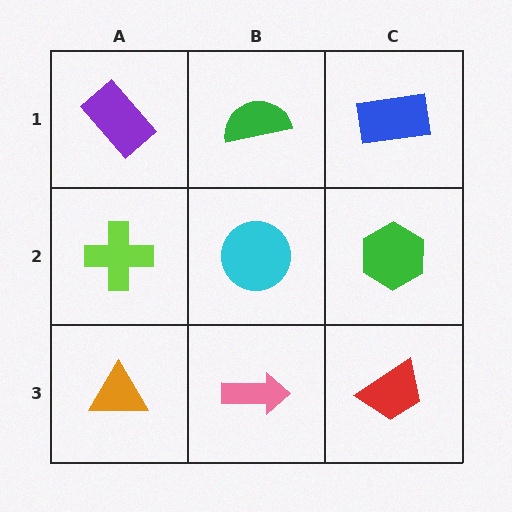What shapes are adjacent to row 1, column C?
A green hexagon (row 2, column C), a green semicircle (row 1, column B).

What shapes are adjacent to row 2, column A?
A purple rectangle (row 1, column A), an orange triangle (row 3, column A), a cyan circle (row 2, column B).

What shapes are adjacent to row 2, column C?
A blue rectangle (row 1, column C), a red trapezoid (row 3, column C), a cyan circle (row 2, column B).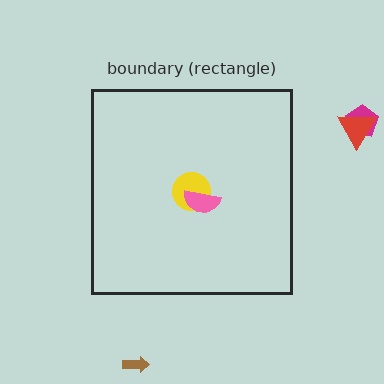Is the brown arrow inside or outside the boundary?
Outside.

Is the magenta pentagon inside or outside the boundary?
Outside.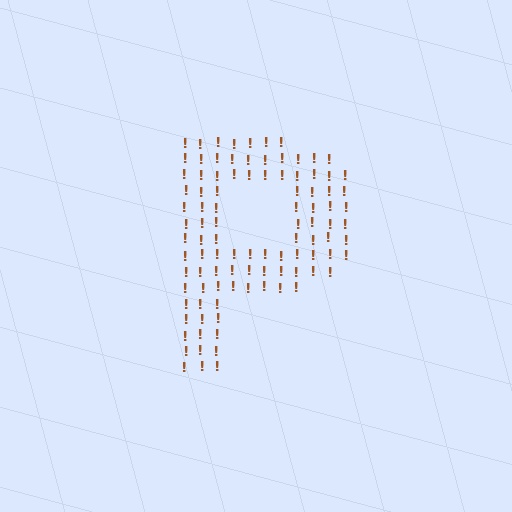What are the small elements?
The small elements are exclamation marks.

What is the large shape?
The large shape is the letter P.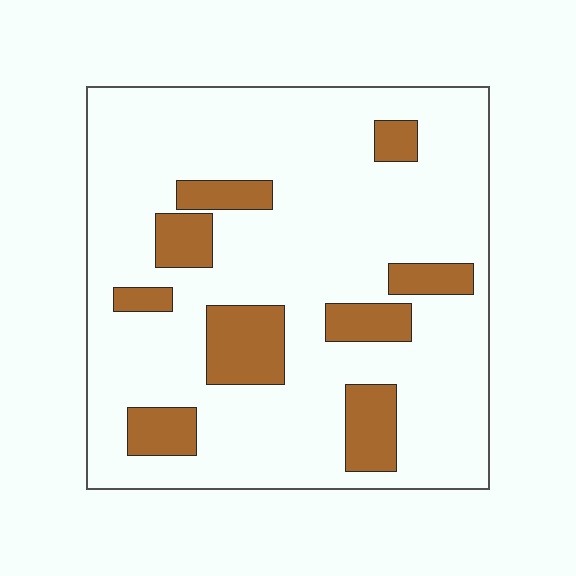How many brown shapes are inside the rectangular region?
9.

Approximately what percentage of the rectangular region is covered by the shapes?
Approximately 20%.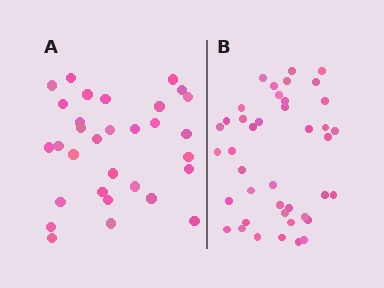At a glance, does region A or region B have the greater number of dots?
Region B (the right region) has more dots.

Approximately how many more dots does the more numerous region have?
Region B has roughly 10 or so more dots than region A.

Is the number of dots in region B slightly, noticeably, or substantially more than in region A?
Region B has noticeably more, but not dramatically so. The ratio is roughly 1.3 to 1.